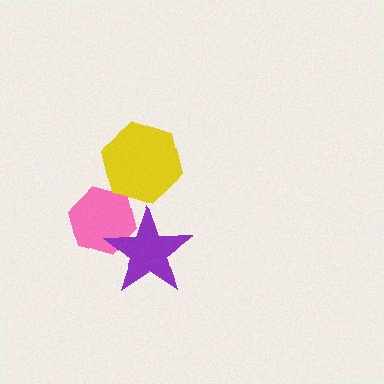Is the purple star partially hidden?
No, no other shape covers it.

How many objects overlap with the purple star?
1 object overlaps with the purple star.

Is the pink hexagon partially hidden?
Yes, it is partially covered by another shape.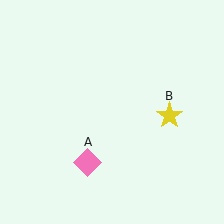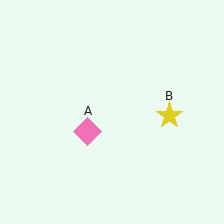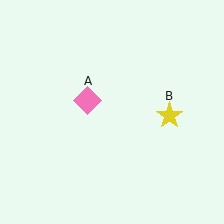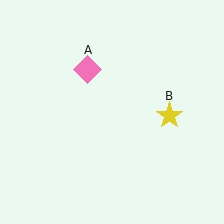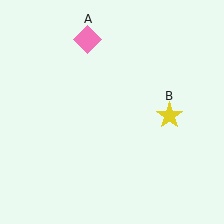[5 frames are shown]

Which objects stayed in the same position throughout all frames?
Yellow star (object B) remained stationary.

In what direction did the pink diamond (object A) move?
The pink diamond (object A) moved up.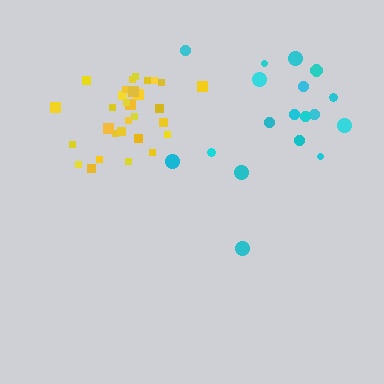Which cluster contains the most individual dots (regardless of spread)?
Yellow (30).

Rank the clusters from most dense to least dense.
yellow, cyan.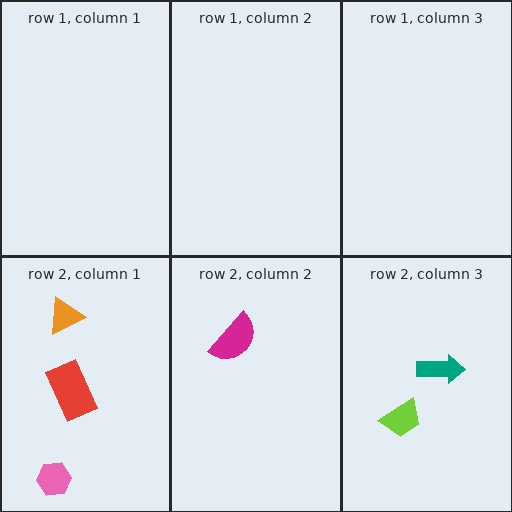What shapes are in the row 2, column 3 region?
The teal arrow, the lime trapezoid.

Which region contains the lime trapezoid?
The row 2, column 3 region.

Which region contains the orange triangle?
The row 2, column 1 region.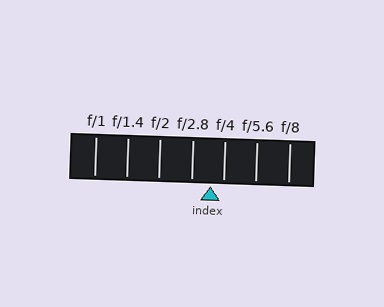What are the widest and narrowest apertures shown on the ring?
The widest aperture shown is f/1 and the narrowest is f/8.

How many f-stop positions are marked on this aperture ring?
There are 7 f-stop positions marked.